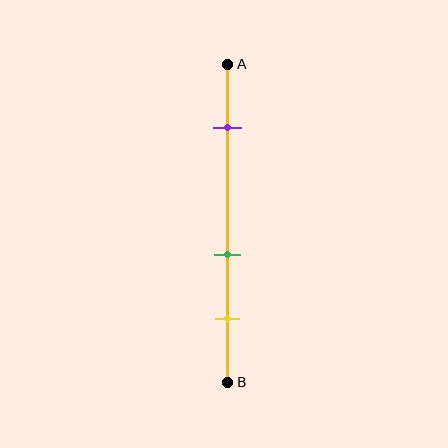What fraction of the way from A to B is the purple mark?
The purple mark is approximately 20% (0.2) of the way from A to B.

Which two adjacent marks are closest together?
The green and yellow marks are the closest adjacent pair.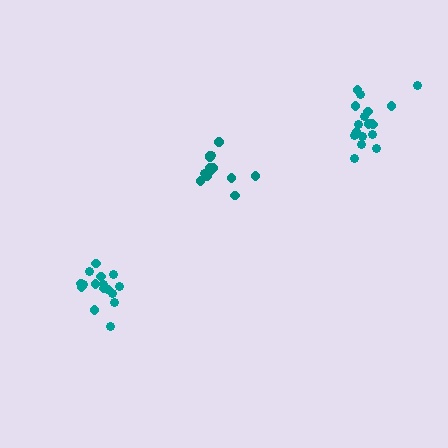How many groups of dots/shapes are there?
There are 3 groups.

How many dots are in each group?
Group 1: 16 dots, Group 2: 13 dots, Group 3: 19 dots (48 total).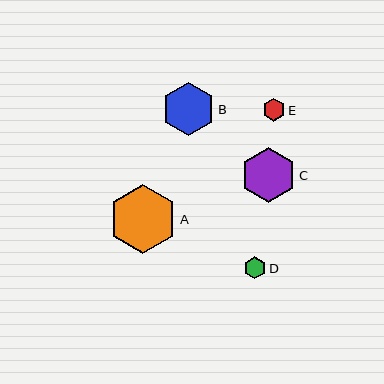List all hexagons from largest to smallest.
From largest to smallest: A, C, B, E, D.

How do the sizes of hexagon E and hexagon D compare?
Hexagon E and hexagon D are approximately the same size.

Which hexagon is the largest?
Hexagon A is the largest with a size of approximately 68 pixels.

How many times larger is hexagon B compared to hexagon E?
Hexagon B is approximately 2.3 times the size of hexagon E.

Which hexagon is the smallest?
Hexagon D is the smallest with a size of approximately 22 pixels.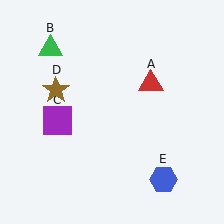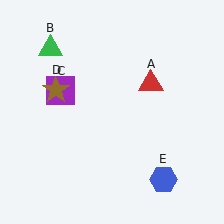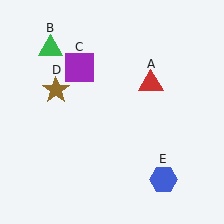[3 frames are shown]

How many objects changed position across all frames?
1 object changed position: purple square (object C).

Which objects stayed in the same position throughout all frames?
Red triangle (object A) and green triangle (object B) and brown star (object D) and blue hexagon (object E) remained stationary.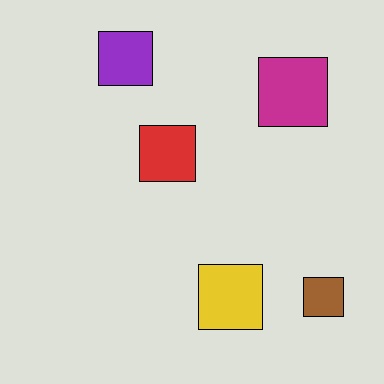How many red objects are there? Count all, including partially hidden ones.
There is 1 red object.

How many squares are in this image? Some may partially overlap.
There are 5 squares.